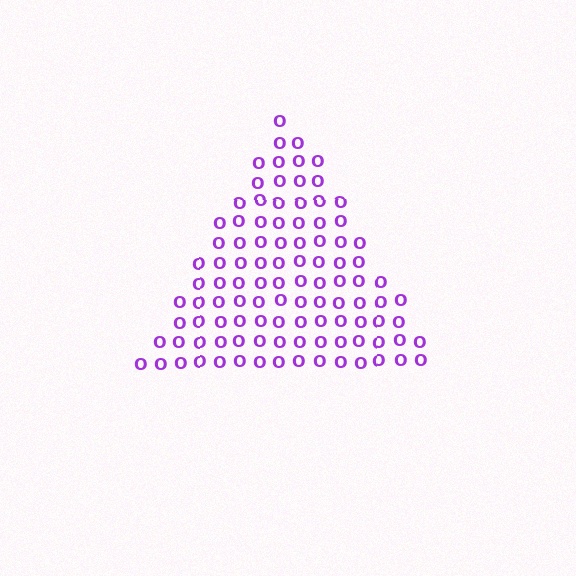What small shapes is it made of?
It is made of small letter O's.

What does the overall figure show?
The overall figure shows a triangle.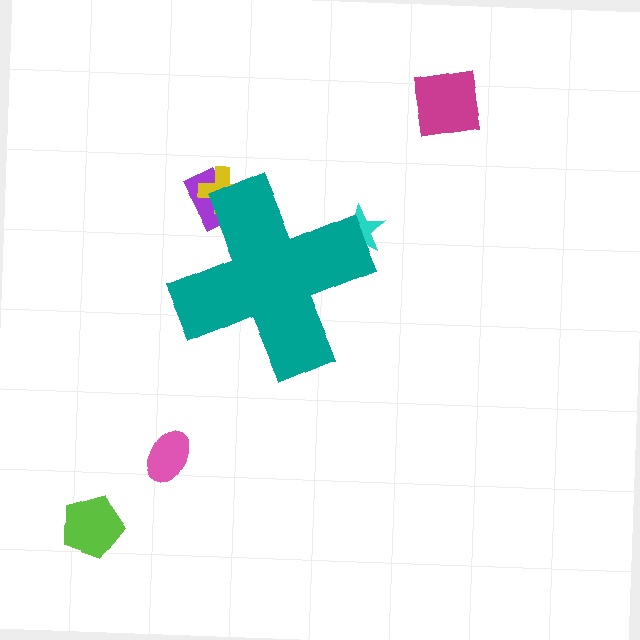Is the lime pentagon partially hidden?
No, the lime pentagon is fully visible.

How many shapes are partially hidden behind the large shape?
3 shapes are partially hidden.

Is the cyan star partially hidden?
Yes, the cyan star is partially hidden behind the teal cross.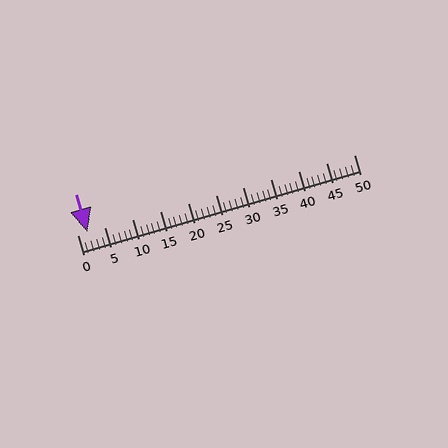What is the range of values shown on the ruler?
The ruler shows values from 0 to 50.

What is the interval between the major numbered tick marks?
The major tick marks are spaced 5 units apart.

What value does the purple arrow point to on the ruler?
The purple arrow points to approximately 2.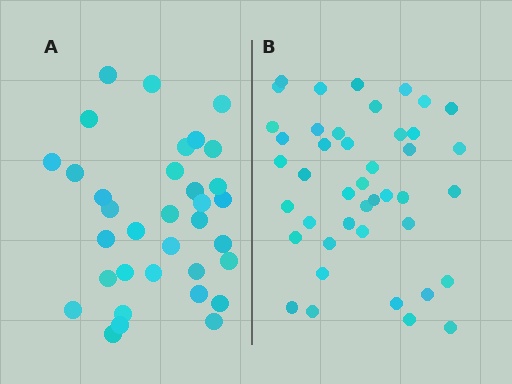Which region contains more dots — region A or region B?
Region B (the right region) has more dots.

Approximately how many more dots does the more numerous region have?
Region B has roughly 8 or so more dots than region A.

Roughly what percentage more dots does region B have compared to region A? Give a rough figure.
About 25% more.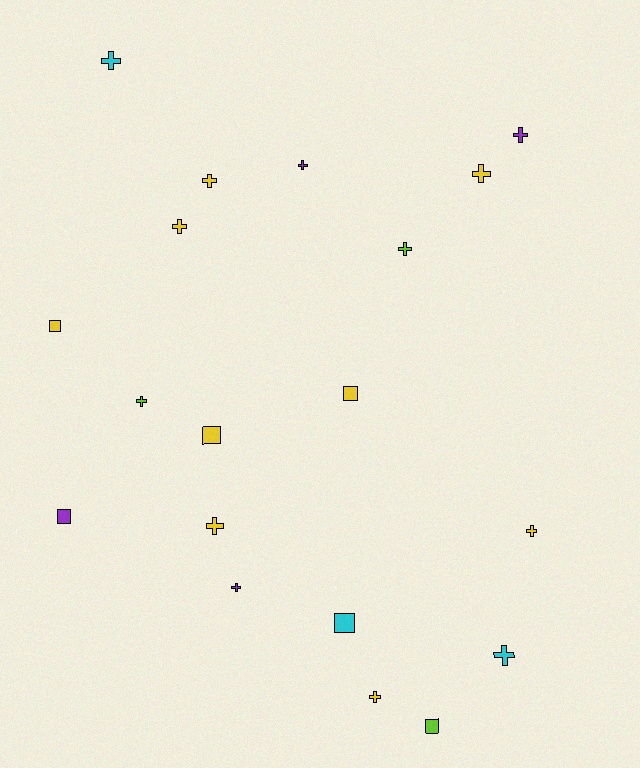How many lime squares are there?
There is 1 lime square.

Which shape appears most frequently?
Cross, with 13 objects.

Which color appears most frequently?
Yellow, with 9 objects.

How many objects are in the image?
There are 19 objects.